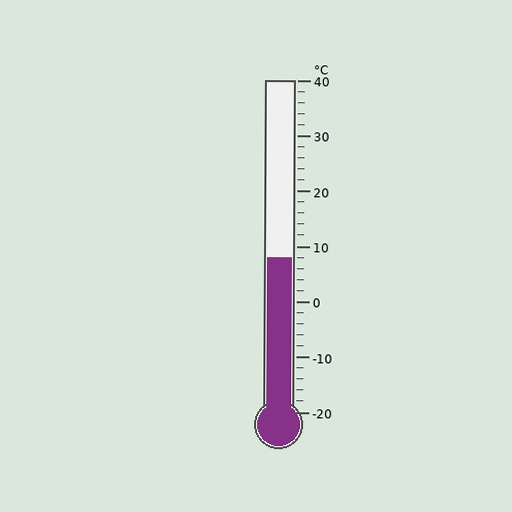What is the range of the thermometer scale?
The thermometer scale ranges from -20°C to 40°C.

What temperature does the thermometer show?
The thermometer shows approximately 8°C.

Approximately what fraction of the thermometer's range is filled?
The thermometer is filled to approximately 45% of its range.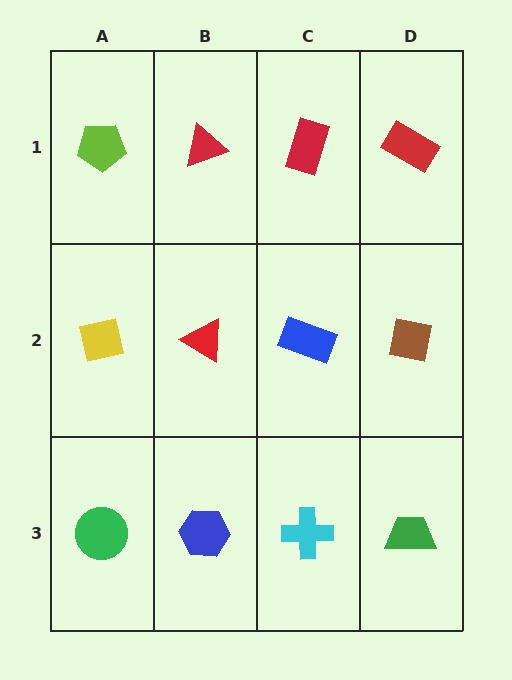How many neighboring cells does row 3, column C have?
3.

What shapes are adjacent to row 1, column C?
A blue rectangle (row 2, column C), a red triangle (row 1, column B), a red rectangle (row 1, column D).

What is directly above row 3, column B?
A red triangle.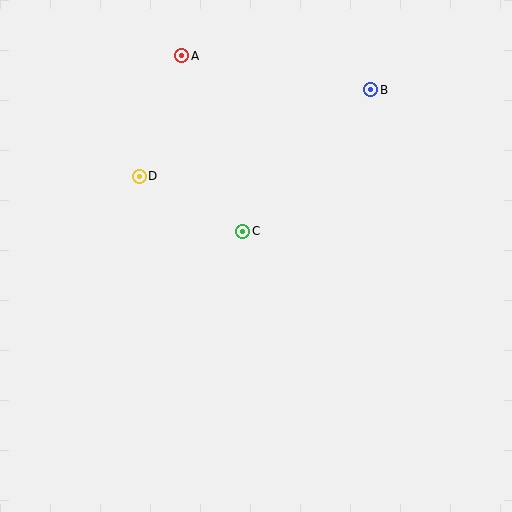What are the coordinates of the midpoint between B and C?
The midpoint between B and C is at (307, 160).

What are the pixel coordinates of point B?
Point B is at (371, 90).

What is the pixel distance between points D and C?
The distance between D and C is 117 pixels.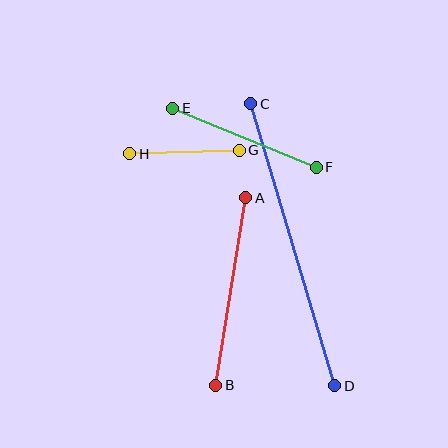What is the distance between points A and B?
The distance is approximately 190 pixels.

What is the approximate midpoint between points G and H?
The midpoint is at approximately (184, 152) pixels.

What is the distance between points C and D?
The distance is approximately 294 pixels.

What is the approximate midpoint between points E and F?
The midpoint is at approximately (245, 138) pixels.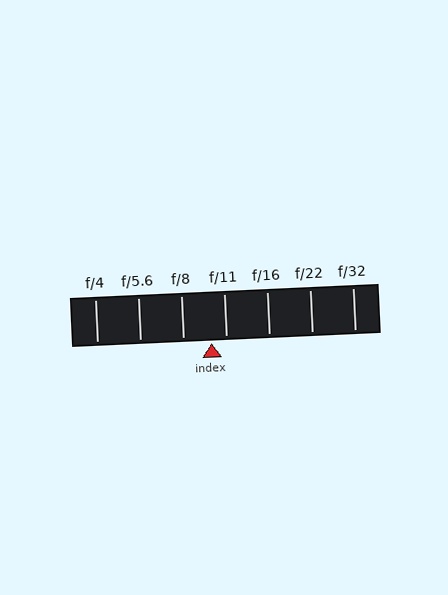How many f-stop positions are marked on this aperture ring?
There are 7 f-stop positions marked.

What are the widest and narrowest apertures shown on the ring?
The widest aperture shown is f/4 and the narrowest is f/32.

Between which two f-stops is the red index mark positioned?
The index mark is between f/8 and f/11.